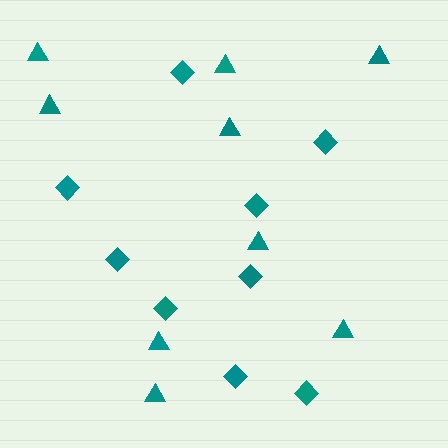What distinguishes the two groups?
There are 2 groups: one group of diamonds (9) and one group of triangles (9).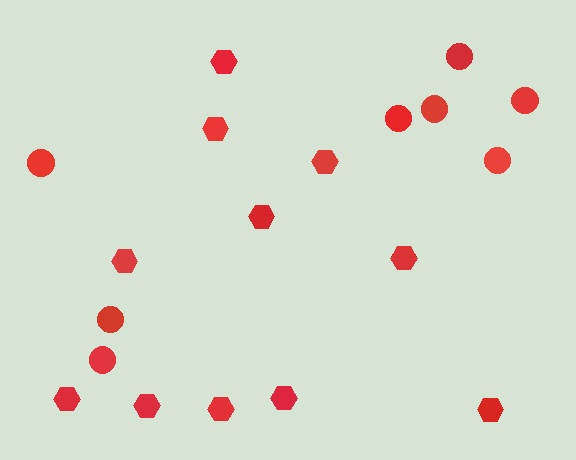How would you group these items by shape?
There are 2 groups: one group of circles (8) and one group of hexagons (11).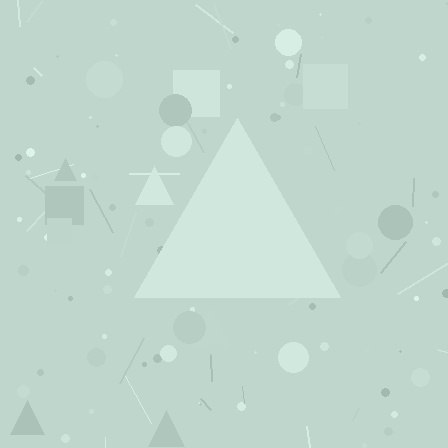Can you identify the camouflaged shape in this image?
The camouflaged shape is a triangle.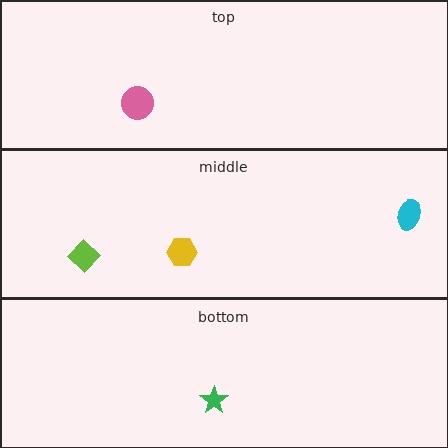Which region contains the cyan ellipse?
The middle region.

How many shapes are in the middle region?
3.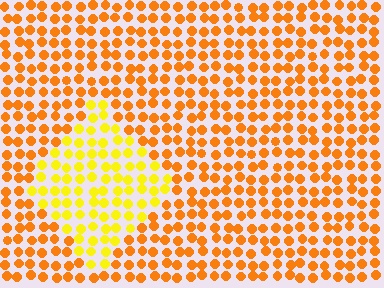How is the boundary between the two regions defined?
The boundary is defined purely by a slight shift in hue (about 31 degrees). Spacing, size, and orientation are identical on both sides.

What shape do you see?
I see a diamond.